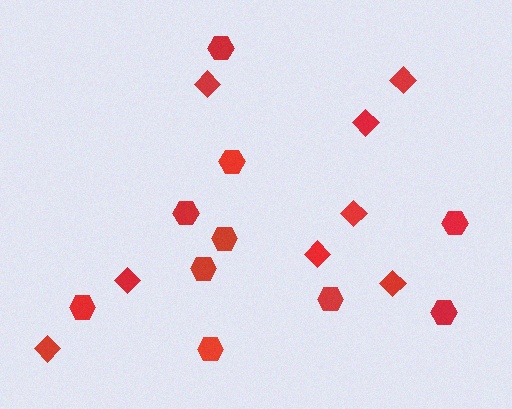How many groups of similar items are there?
There are 2 groups: one group of diamonds (8) and one group of hexagons (10).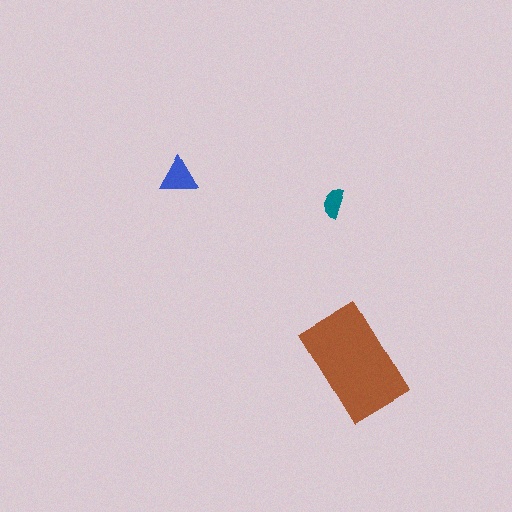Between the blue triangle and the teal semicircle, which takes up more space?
The blue triangle.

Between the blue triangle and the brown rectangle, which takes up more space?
The brown rectangle.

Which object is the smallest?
The teal semicircle.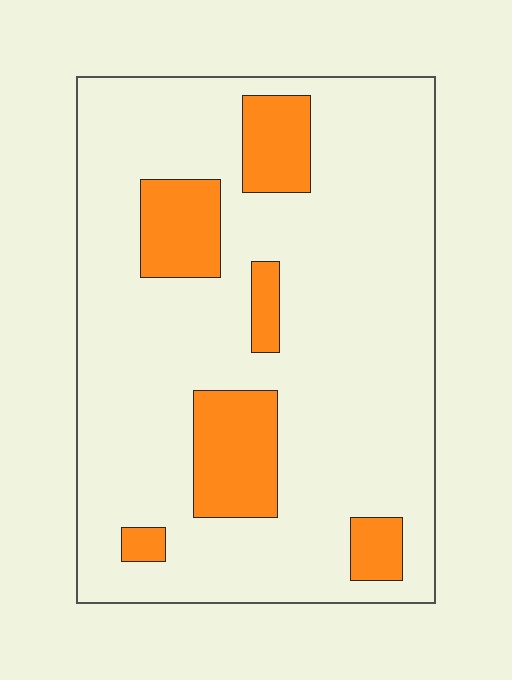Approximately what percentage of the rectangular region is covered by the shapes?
Approximately 20%.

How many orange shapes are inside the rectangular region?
6.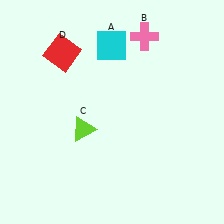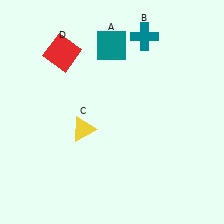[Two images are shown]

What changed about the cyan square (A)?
In Image 1, A is cyan. In Image 2, it changed to teal.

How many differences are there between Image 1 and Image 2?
There are 3 differences between the two images.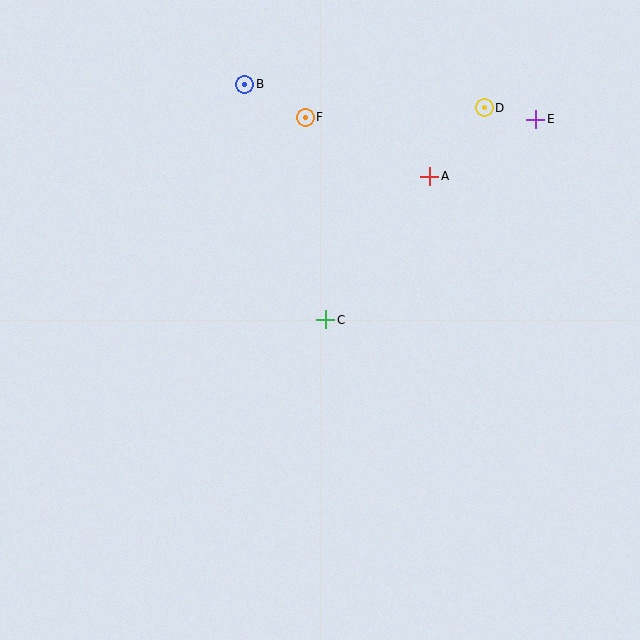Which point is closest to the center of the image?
Point C at (326, 320) is closest to the center.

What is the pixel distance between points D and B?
The distance between D and B is 241 pixels.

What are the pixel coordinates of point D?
Point D is at (484, 108).